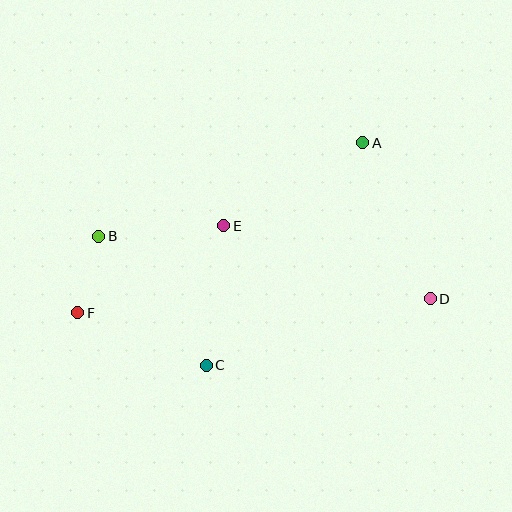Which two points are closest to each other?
Points B and F are closest to each other.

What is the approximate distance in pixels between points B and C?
The distance between B and C is approximately 168 pixels.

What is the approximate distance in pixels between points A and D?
The distance between A and D is approximately 170 pixels.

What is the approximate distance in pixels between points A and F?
The distance between A and F is approximately 332 pixels.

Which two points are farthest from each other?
Points D and F are farthest from each other.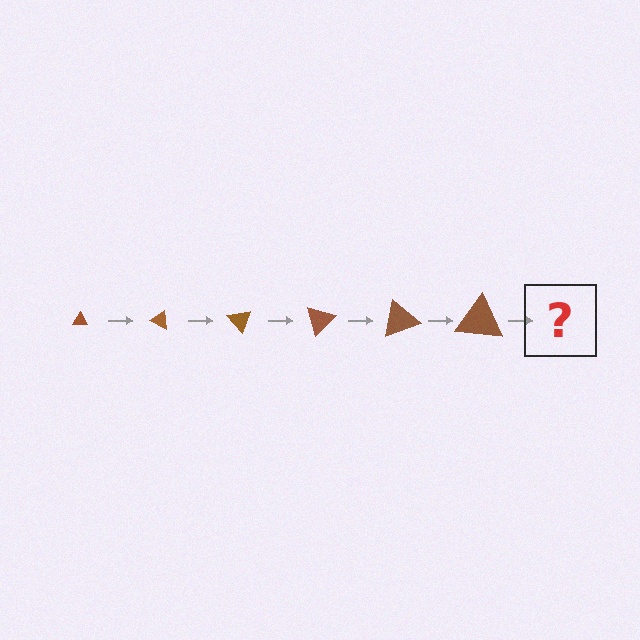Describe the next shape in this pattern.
It should be a triangle, larger than the previous one and rotated 150 degrees from the start.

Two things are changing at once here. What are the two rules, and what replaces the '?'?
The two rules are that the triangle grows larger each step and it rotates 25 degrees each step. The '?' should be a triangle, larger than the previous one and rotated 150 degrees from the start.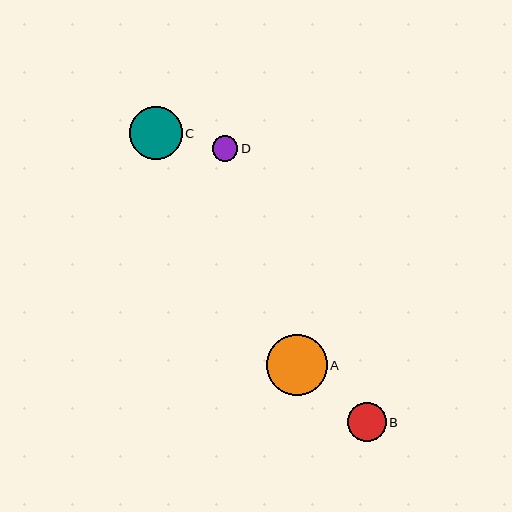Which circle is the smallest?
Circle D is the smallest with a size of approximately 26 pixels.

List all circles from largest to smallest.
From largest to smallest: A, C, B, D.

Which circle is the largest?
Circle A is the largest with a size of approximately 61 pixels.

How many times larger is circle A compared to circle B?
Circle A is approximately 1.6 times the size of circle B.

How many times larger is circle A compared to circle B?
Circle A is approximately 1.6 times the size of circle B.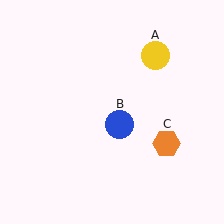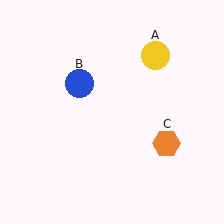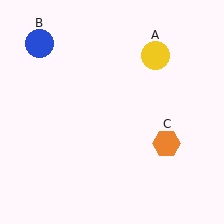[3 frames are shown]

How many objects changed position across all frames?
1 object changed position: blue circle (object B).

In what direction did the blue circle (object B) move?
The blue circle (object B) moved up and to the left.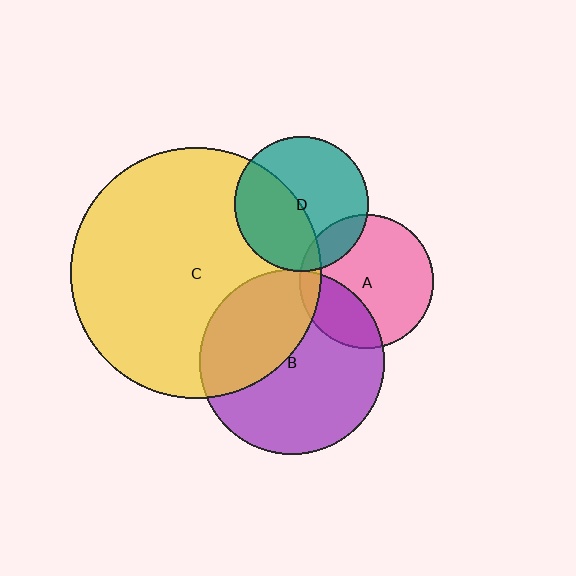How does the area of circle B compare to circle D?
Approximately 1.9 times.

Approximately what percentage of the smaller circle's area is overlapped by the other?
Approximately 40%.